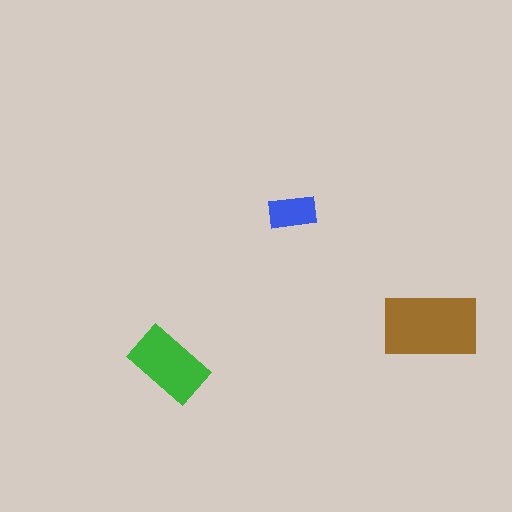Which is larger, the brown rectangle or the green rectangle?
The brown one.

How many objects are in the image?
There are 3 objects in the image.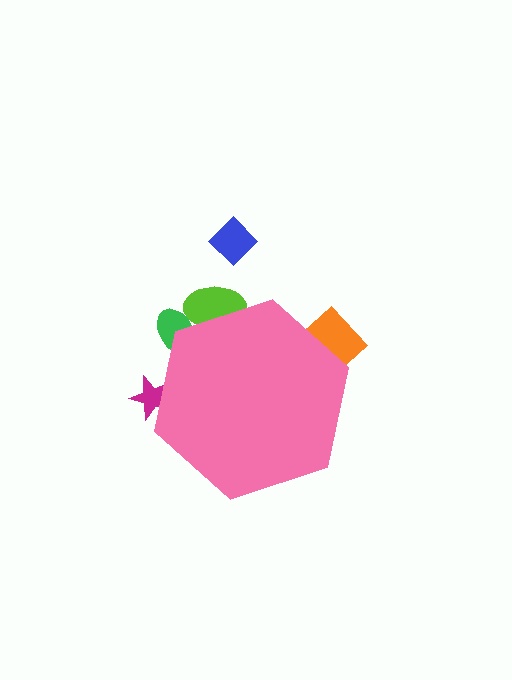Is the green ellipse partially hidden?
Yes, the green ellipse is partially hidden behind the pink hexagon.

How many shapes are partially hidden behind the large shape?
4 shapes are partially hidden.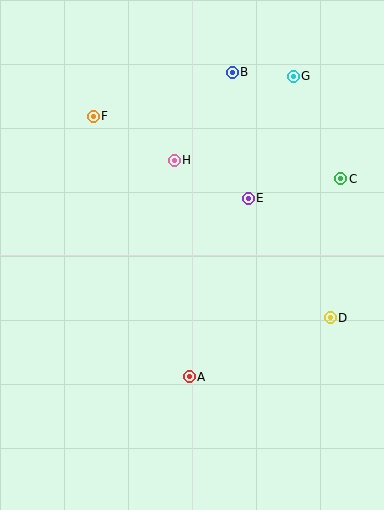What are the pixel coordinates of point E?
Point E is at (248, 198).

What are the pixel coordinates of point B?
Point B is at (232, 72).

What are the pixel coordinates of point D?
Point D is at (330, 318).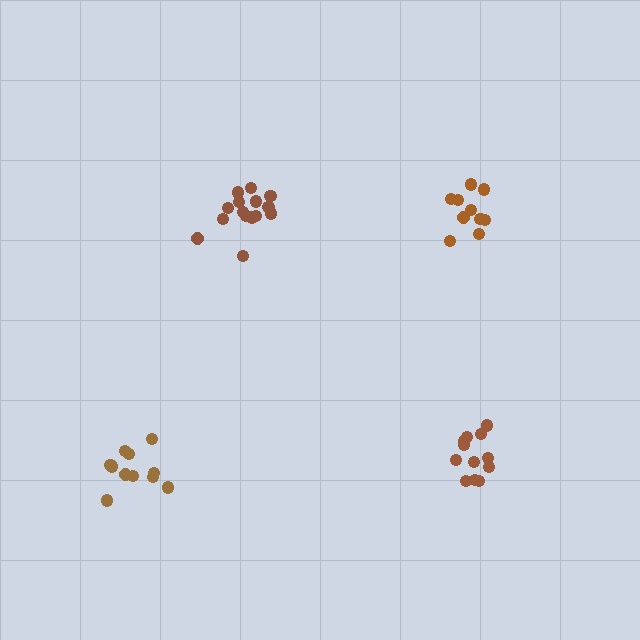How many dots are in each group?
Group 1: 10 dots, Group 2: 12 dots, Group 3: 16 dots, Group 4: 11 dots (49 total).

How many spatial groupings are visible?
There are 4 spatial groupings.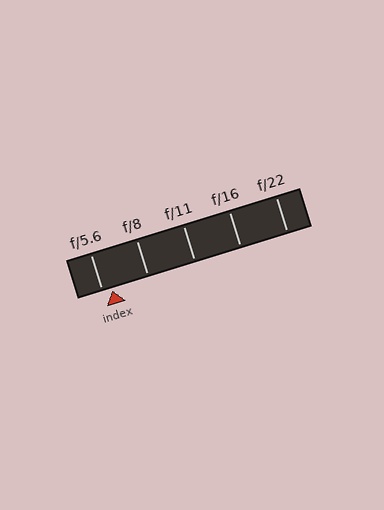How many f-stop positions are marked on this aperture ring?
There are 5 f-stop positions marked.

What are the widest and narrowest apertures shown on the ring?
The widest aperture shown is f/5.6 and the narrowest is f/22.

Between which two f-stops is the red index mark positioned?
The index mark is between f/5.6 and f/8.